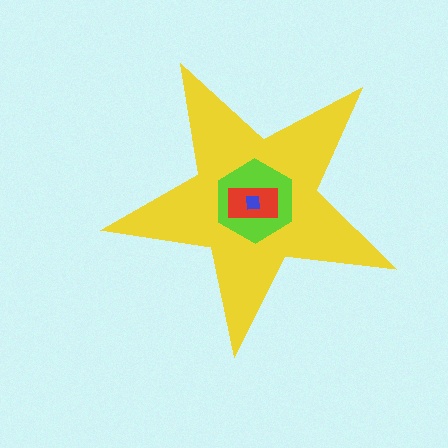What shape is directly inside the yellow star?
The lime hexagon.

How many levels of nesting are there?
4.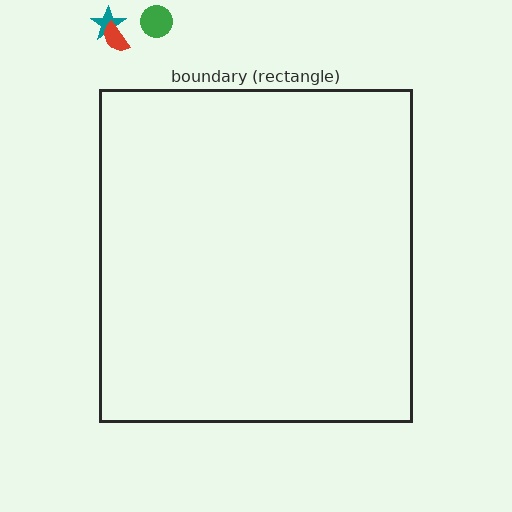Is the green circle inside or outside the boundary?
Outside.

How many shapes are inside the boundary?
0 inside, 3 outside.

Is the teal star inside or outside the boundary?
Outside.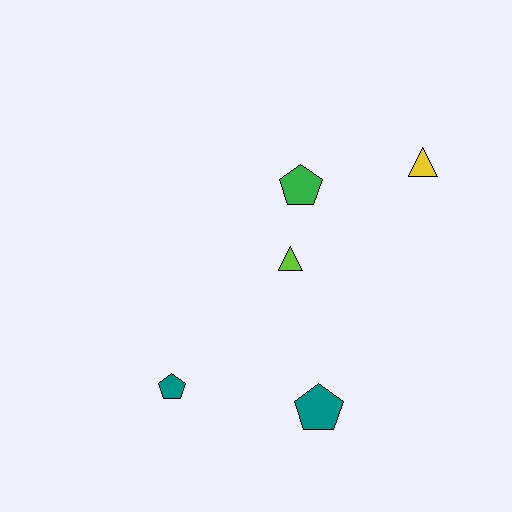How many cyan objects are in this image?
There are no cyan objects.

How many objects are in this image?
There are 5 objects.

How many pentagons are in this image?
There are 3 pentagons.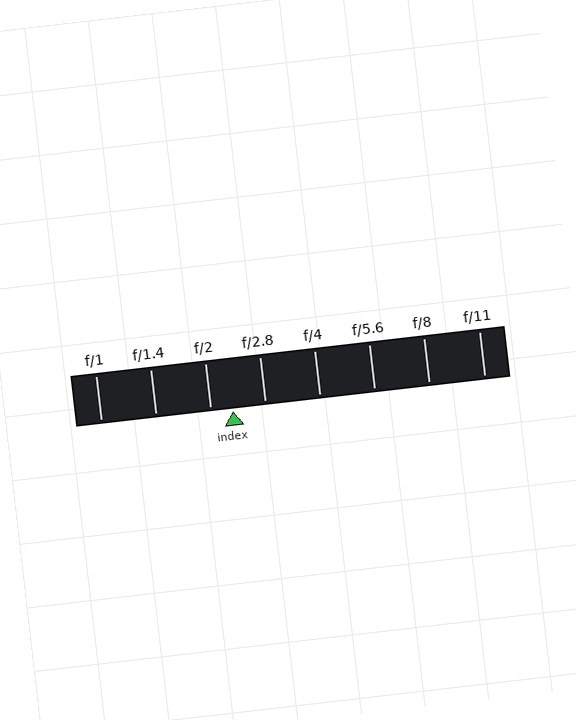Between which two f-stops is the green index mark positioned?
The index mark is between f/2 and f/2.8.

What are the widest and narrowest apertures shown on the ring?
The widest aperture shown is f/1 and the narrowest is f/11.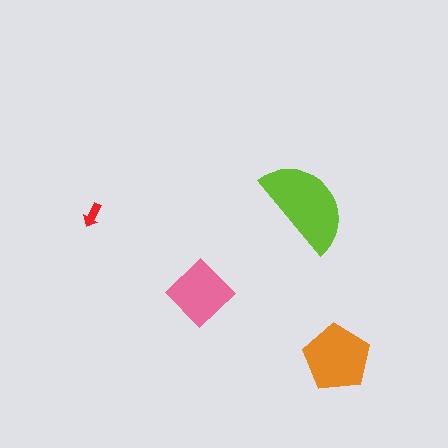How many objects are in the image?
There are 4 objects in the image.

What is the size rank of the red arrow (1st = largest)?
4th.